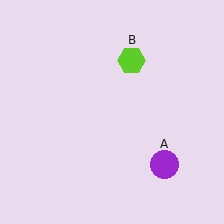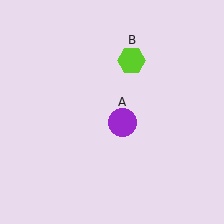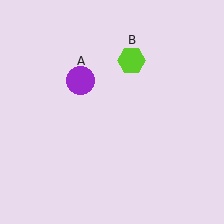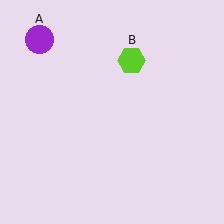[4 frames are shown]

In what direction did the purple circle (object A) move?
The purple circle (object A) moved up and to the left.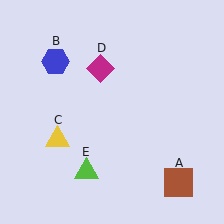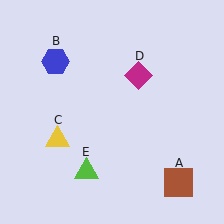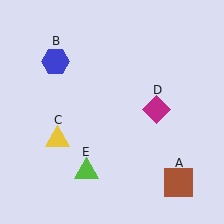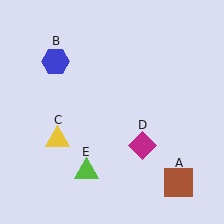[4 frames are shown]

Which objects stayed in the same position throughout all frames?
Brown square (object A) and blue hexagon (object B) and yellow triangle (object C) and lime triangle (object E) remained stationary.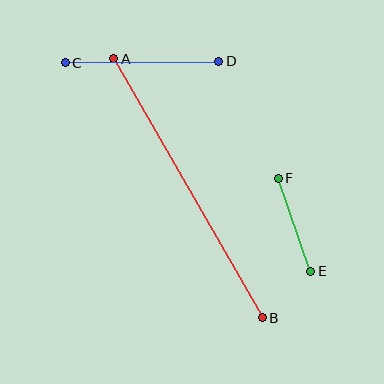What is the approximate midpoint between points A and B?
The midpoint is at approximately (188, 188) pixels.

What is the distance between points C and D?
The distance is approximately 154 pixels.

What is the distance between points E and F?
The distance is approximately 99 pixels.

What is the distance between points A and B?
The distance is approximately 298 pixels.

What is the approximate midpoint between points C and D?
The midpoint is at approximately (142, 62) pixels.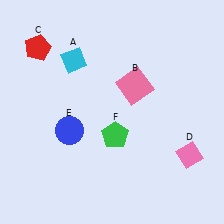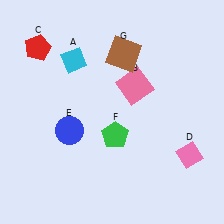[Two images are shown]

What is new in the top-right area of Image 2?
A brown square (G) was added in the top-right area of Image 2.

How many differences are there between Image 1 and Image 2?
There is 1 difference between the two images.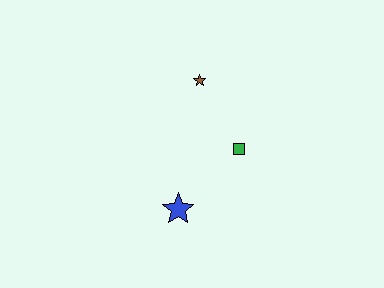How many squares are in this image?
There is 1 square.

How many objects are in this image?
There are 3 objects.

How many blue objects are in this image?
There is 1 blue object.